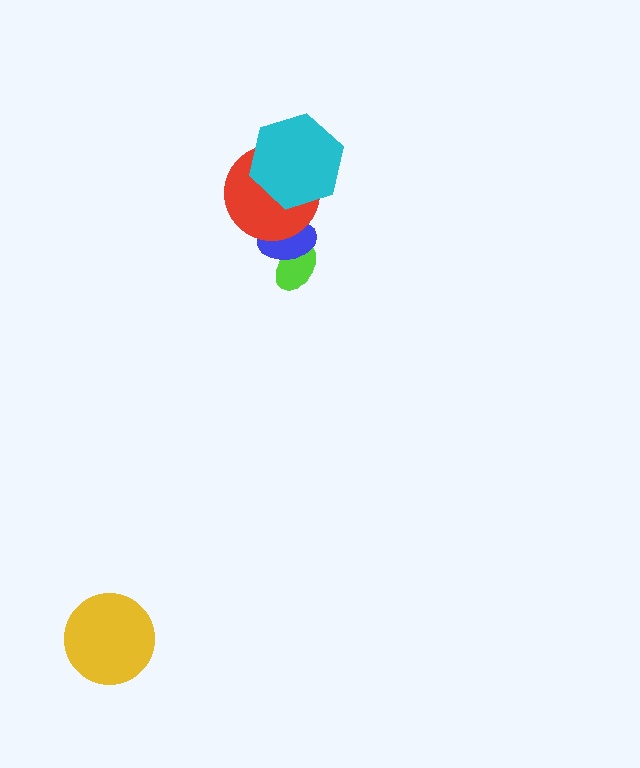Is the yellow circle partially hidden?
No, no other shape covers it.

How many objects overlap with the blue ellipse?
2 objects overlap with the blue ellipse.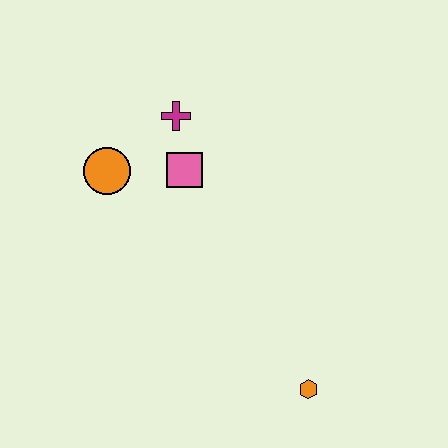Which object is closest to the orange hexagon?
The pink square is closest to the orange hexagon.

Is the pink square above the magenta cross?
No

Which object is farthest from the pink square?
The orange hexagon is farthest from the pink square.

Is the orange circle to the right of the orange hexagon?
No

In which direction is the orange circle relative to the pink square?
The orange circle is to the left of the pink square.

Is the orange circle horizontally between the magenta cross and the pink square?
No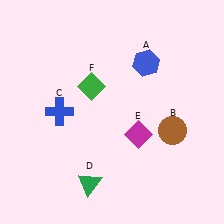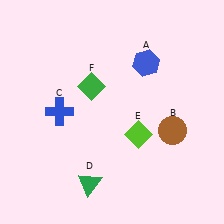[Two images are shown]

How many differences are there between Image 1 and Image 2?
There is 1 difference between the two images.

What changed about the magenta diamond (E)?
In Image 1, E is magenta. In Image 2, it changed to lime.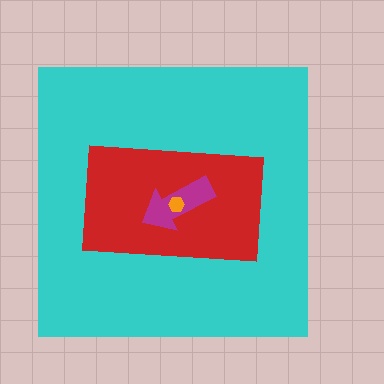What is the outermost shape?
The cyan square.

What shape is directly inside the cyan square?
The red rectangle.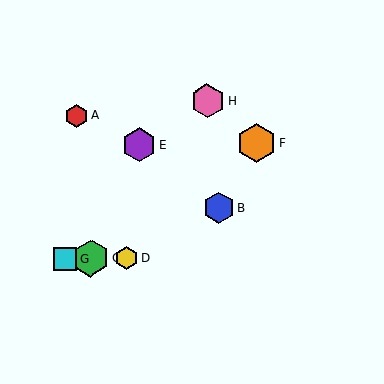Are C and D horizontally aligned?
Yes, both are at y≈258.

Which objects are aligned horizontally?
Objects C, D, G are aligned horizontally.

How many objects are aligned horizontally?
3 objects (C, D, G) are aligned horizontally.